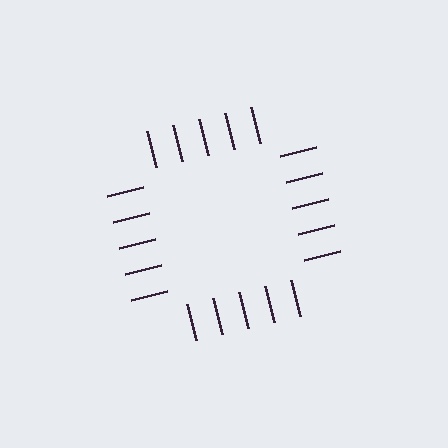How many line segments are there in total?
20 — 5 along each of the 4 edges.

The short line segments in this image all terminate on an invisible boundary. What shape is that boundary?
An illusory square — the line segments terminate on its edges but no continuous stroke is drawn.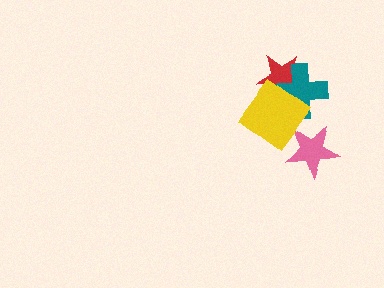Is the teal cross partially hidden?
Yes, it is partially covered by another shape.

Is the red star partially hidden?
Yes, it is partially covered by another shape.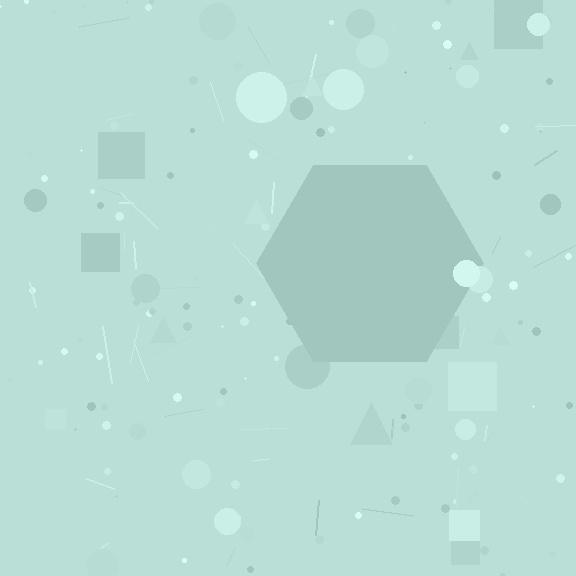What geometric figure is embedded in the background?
A hexagon is embedded in the background.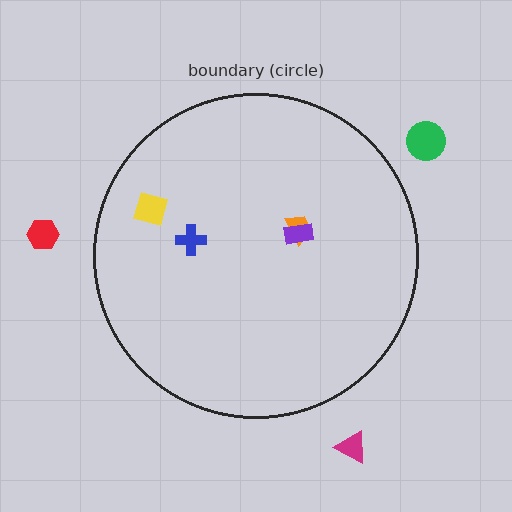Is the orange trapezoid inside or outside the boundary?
Inside.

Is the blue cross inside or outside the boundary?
Inside.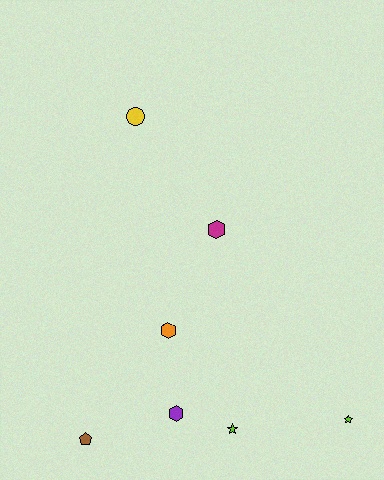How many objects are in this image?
There are 7 objects.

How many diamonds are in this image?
There are no diamonds.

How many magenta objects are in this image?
There is 1 magenta object.